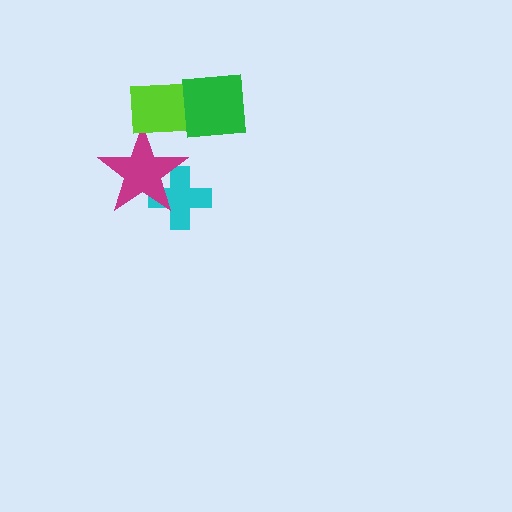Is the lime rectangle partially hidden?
Yes, it is partially covered by another shape.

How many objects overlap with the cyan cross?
1 object overlaps with the cyan cross.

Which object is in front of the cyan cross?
The magenta star is in front of the cyan cross.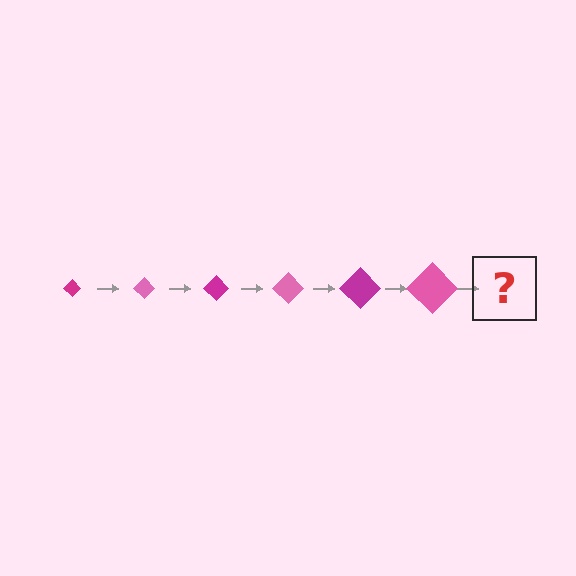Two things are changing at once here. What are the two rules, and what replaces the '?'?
The two rules are that the diamond grows larger each step and the color cycles through magenta and pink. The '?' should be a magenta diamond, larger than the previous one.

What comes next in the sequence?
The next element should be a magenta diamond, larger than the previous one.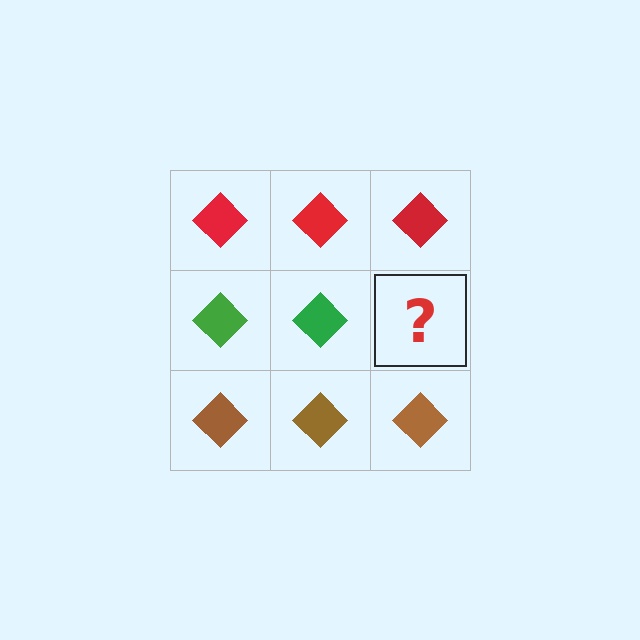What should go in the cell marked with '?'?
The missing cell should contain a green diamond.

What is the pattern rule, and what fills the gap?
The rule is that each row has a consistent color. The gap should be filled with a green diamond.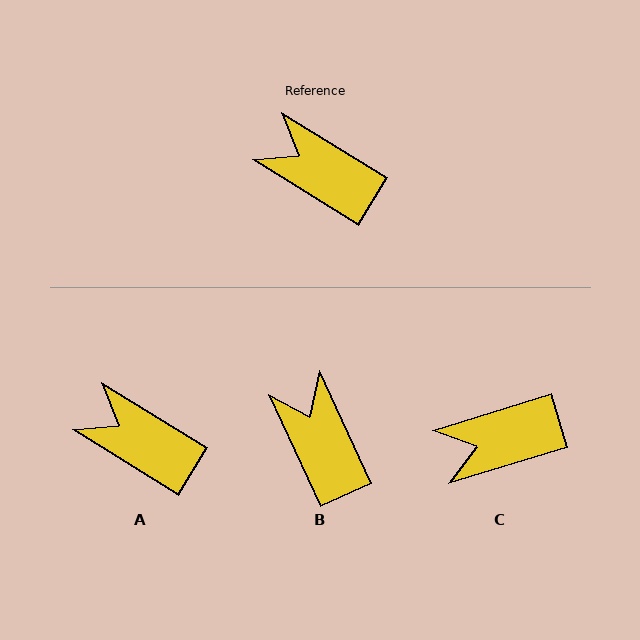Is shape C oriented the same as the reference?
No, it is off by about 49 degrees.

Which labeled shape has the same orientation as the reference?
A.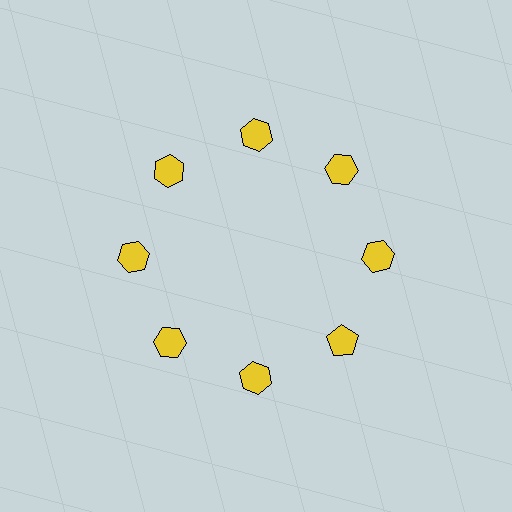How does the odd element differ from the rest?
It has a different shape: pentagon instead of hexagon.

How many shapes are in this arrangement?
There are 8 shapes arranged in a ring pattern.